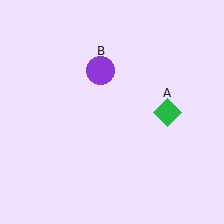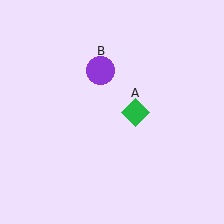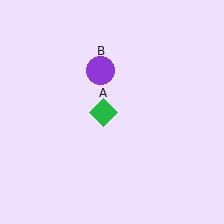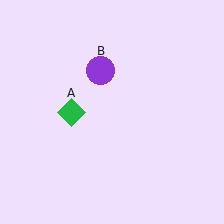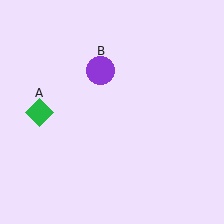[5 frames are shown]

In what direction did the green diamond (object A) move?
The green diamond (object A) moved left.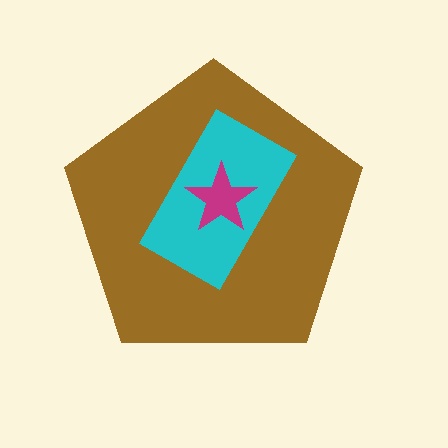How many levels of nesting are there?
3.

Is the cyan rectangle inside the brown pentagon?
Yes.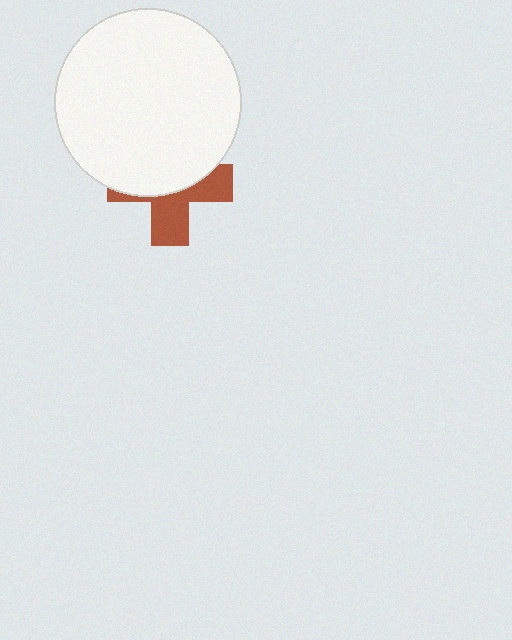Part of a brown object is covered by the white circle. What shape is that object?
It is a cross.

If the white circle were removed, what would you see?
You would see the complete brown cross.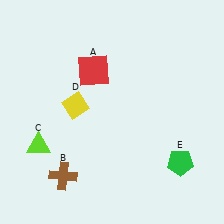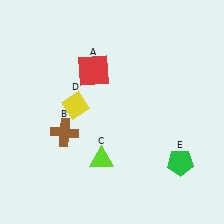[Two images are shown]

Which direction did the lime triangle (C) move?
The lime triangle (C) moved right.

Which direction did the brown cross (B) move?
The brown cross (B) moved up.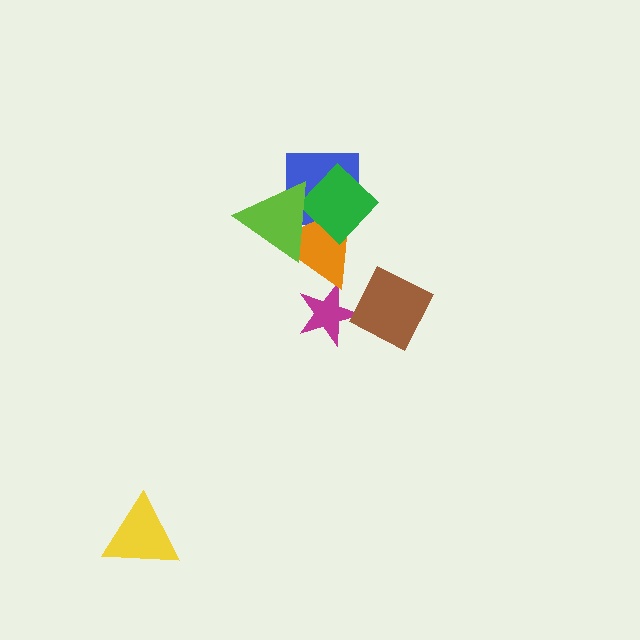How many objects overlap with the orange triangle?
4 objects overlap with the orange triangle.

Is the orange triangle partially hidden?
Yes, it is partially covered by another shape.